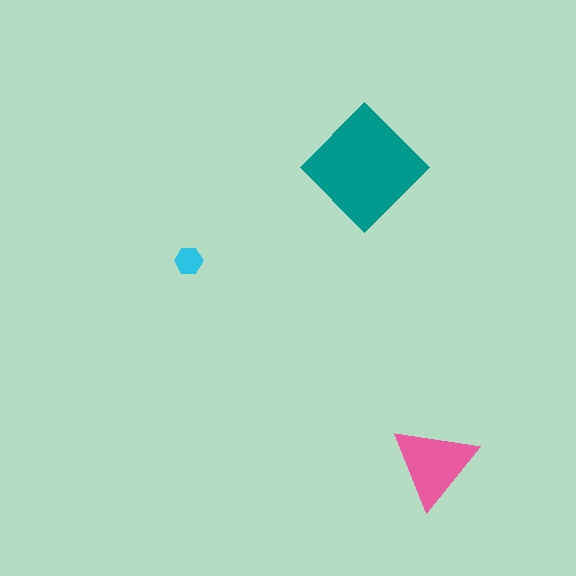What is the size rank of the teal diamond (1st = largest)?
1st.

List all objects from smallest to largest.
The cyan hexagon, the pink triangle, the teal diamond.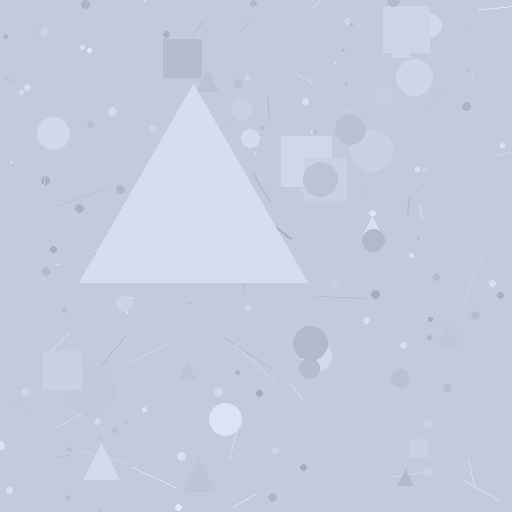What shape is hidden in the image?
A triangle is hidden in the image.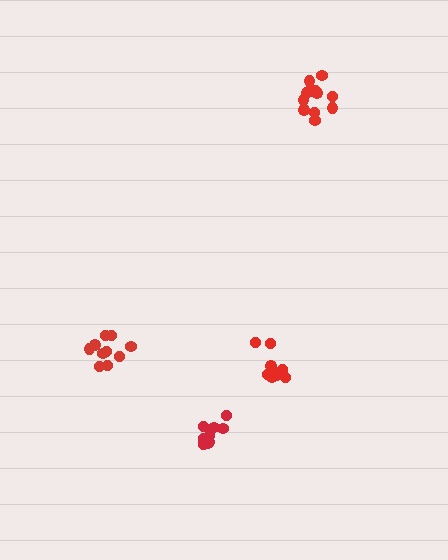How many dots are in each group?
Group 1: 10 dots, Group 2: 10 dots, Group 3: 12 dots, Group 4: 9 dots (41 total).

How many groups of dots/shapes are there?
There are 4 groups.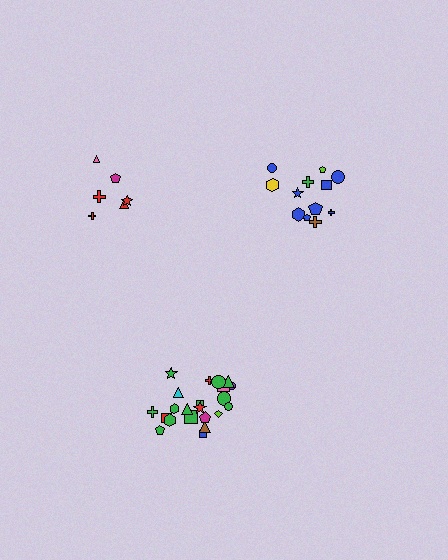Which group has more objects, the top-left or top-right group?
The top-right group.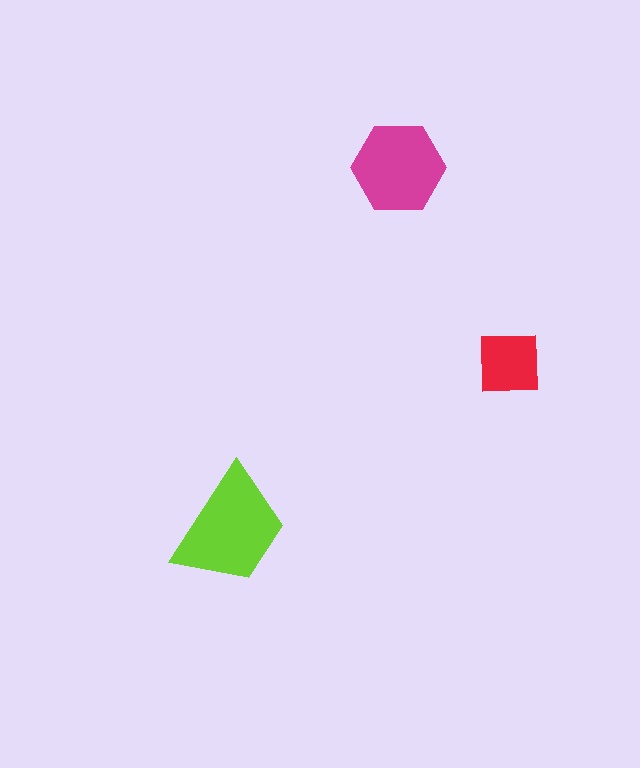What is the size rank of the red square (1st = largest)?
3rd.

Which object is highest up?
The magenta hexagon is topmost.